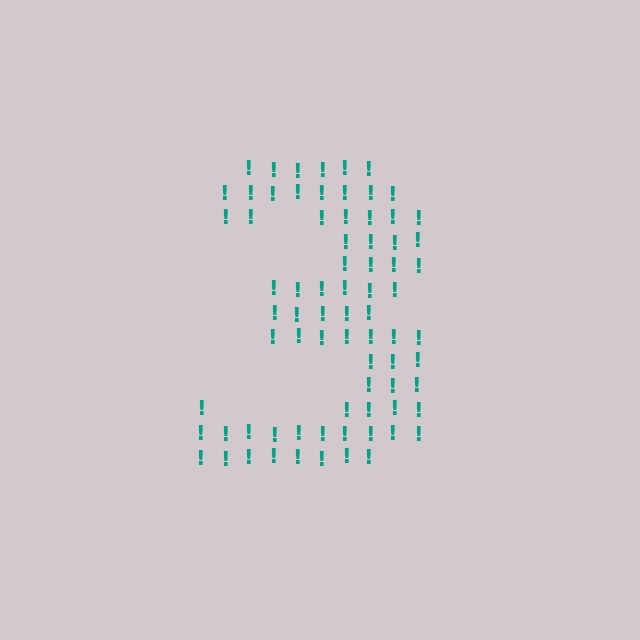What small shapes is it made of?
It is made of small exclamation marks.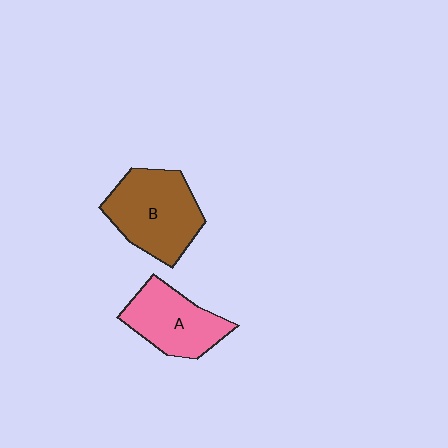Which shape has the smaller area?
Shape A (pink).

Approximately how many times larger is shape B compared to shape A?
Approximately 1.2 times.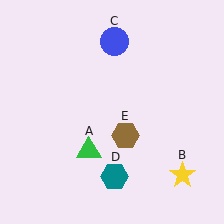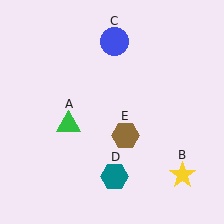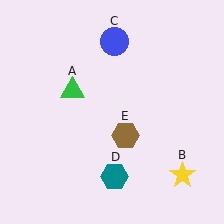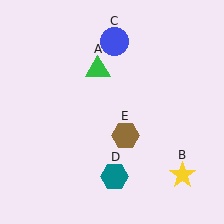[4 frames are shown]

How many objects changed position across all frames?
1 object changed position: green triangle (object A).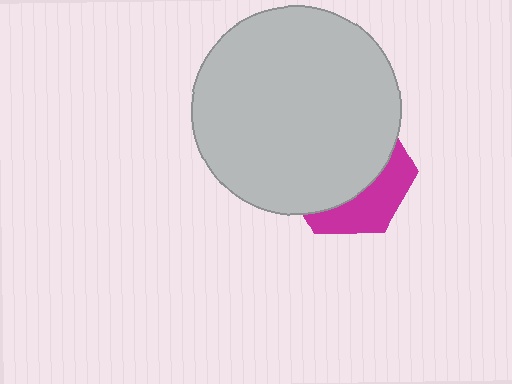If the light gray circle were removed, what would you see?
You would see the complete magenta hexagon.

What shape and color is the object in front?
The object in front is a light gray circle.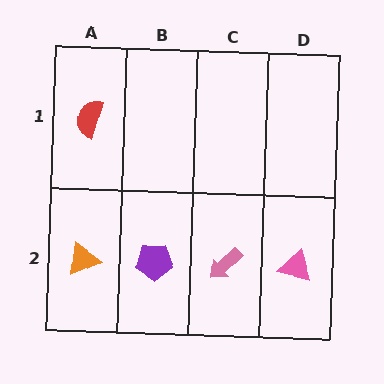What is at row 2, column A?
An orange triangle.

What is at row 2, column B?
A purple pentagon.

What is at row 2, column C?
A pink arrow.